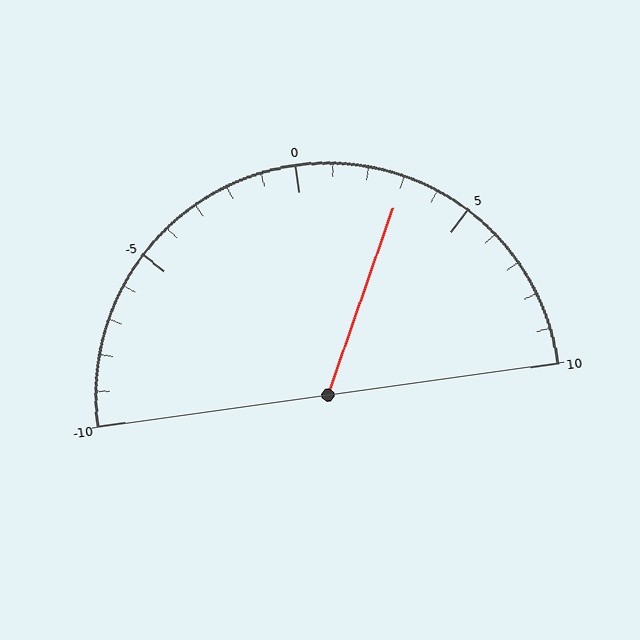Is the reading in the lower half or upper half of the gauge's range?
The reading is in the upper half of the range (-10 to 10).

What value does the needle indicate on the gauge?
The needle indicates approximately 3.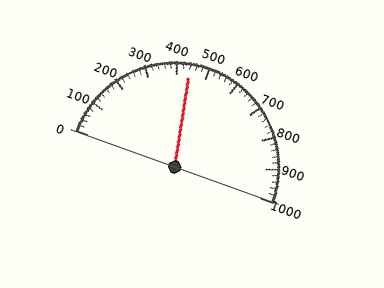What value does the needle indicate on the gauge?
The needle indicates approximately 440.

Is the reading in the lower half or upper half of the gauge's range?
The reading is in the lower half of the range (0 to 1000).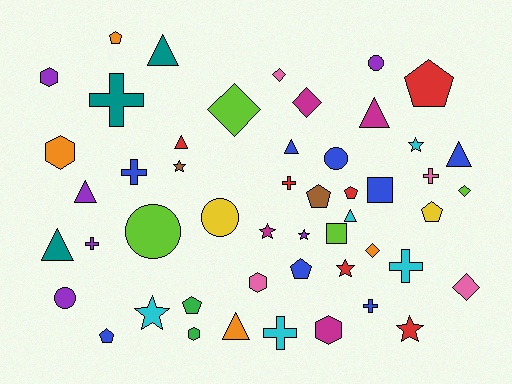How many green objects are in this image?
There are 2 green objects.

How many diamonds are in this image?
There are 6 diamonds.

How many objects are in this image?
There are 50 objects.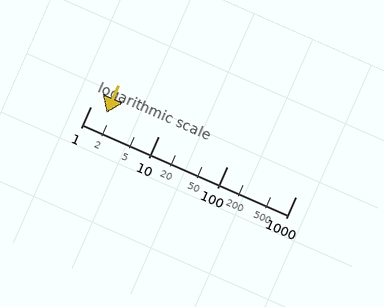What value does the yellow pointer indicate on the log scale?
The pointer indicates approximately 1.7.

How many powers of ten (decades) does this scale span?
The scale spans 3 decades, from 1 to 1000.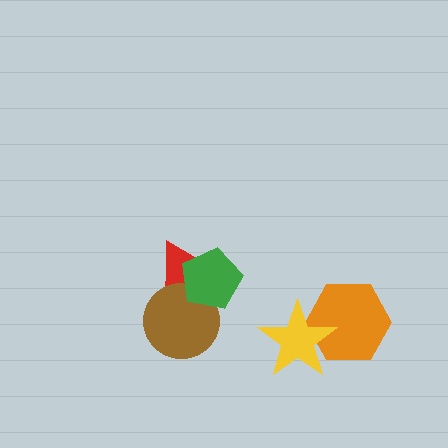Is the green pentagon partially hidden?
No, no other shape covers it.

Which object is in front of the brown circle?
The green pentagon is in front of the brown circle.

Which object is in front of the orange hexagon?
The yellow star is in front of the orange hexagon.